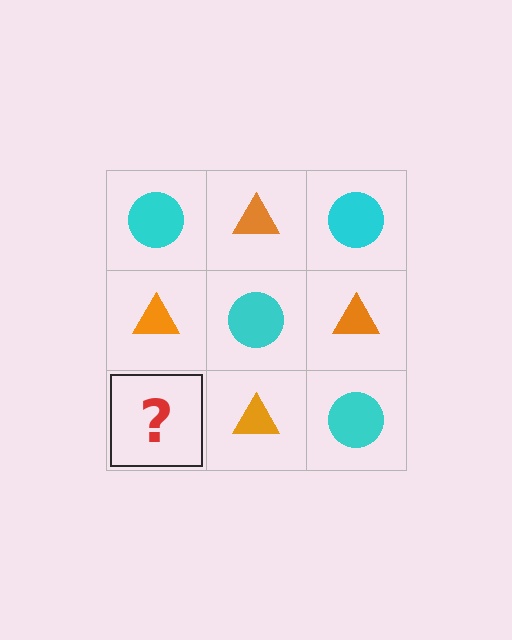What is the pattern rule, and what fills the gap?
The rule is that it alternates cyan circle and orange triangle in a checkerboard pattern. The gap should be filled with a cyan circle.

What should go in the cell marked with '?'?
The missing cell should contain a cyan circle.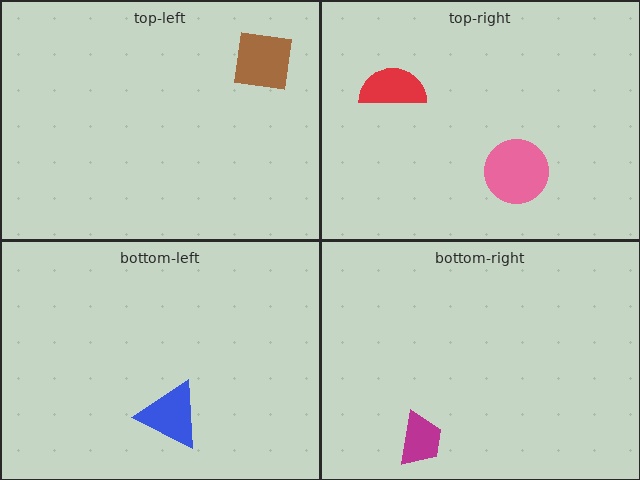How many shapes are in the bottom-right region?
1.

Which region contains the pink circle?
The top-right region.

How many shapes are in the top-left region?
1.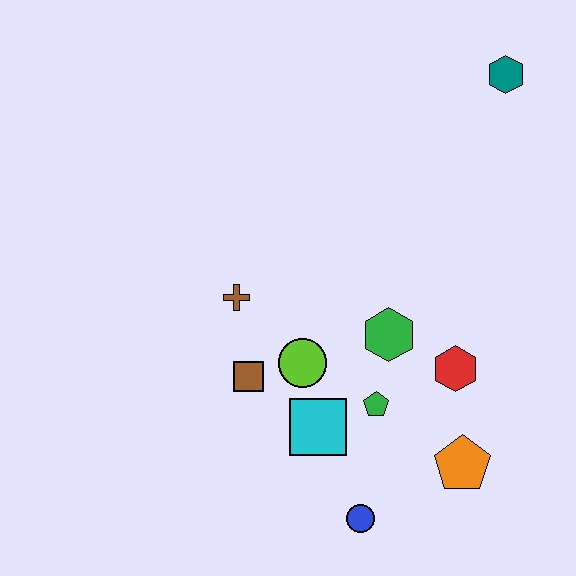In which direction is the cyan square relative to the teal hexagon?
The cyan square is below the teal hexagon.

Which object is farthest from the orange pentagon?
The teal hexagon is farthest from the orange pentagon.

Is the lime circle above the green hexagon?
No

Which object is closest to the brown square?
The lime circle is closest to the brown square.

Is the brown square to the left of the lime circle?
Yes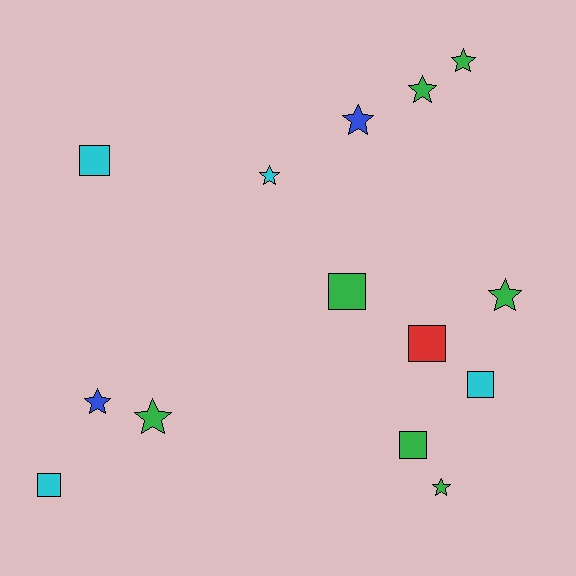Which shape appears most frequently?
Star, with 8 objects.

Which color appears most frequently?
Green, with 7 objects.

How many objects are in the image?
There are 14 objects.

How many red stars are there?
There are no red stars.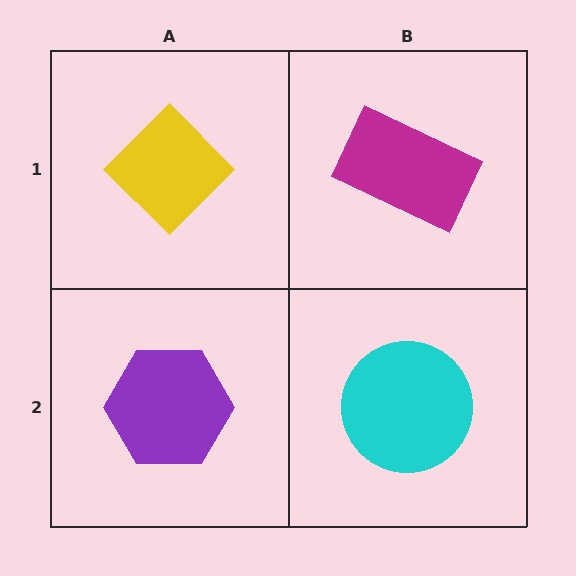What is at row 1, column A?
A yellow diamond.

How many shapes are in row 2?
2 shapes.